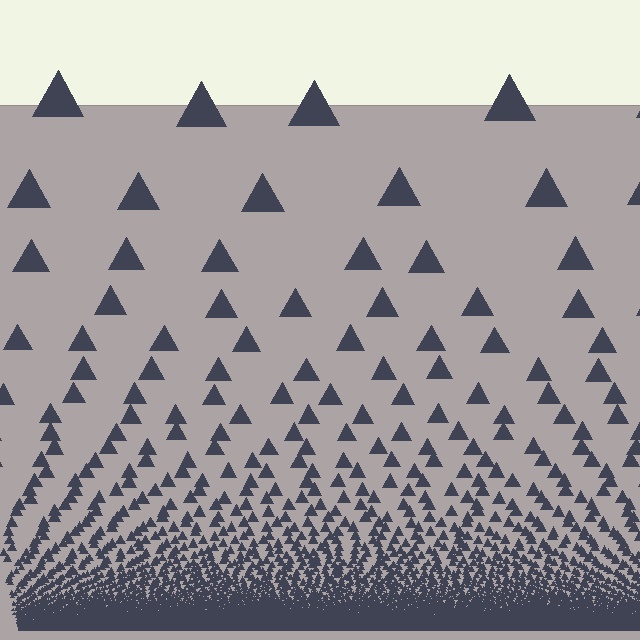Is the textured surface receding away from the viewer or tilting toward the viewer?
The surface appears to tilt toward the viewer. Texture elements get larger and sparser toward the top.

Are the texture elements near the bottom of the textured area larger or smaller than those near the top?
Smaller. The gradient is inverted — elements near the bottom are smaller and denser.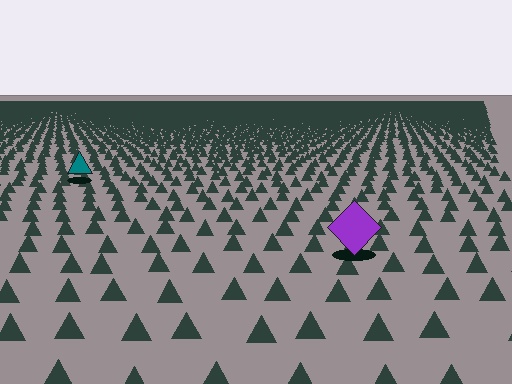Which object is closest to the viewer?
The purple diamond is closest. The texture marks near it are larger and more spread out.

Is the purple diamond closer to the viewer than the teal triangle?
Yes. The purple diamond is closer — you can tell from the texture gradient: the ground texture is coarser near it.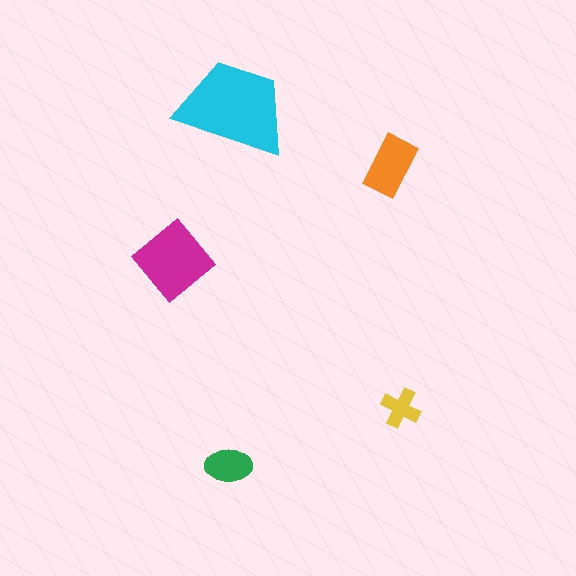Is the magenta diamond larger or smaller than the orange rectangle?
Larger.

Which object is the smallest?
The yellow cross.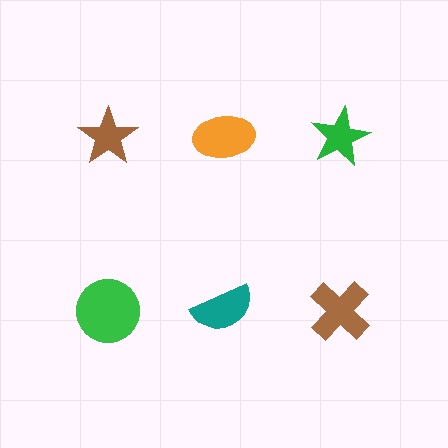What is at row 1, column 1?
A brown star.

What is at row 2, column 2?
A teal semicircle.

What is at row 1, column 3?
A green star.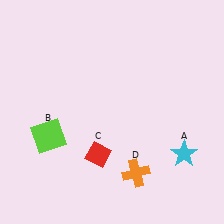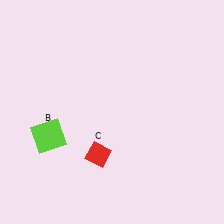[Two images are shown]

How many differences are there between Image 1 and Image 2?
There are 2 differences between the two images.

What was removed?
The cyan star (A), the orange cross (D) were removed in Image 2.